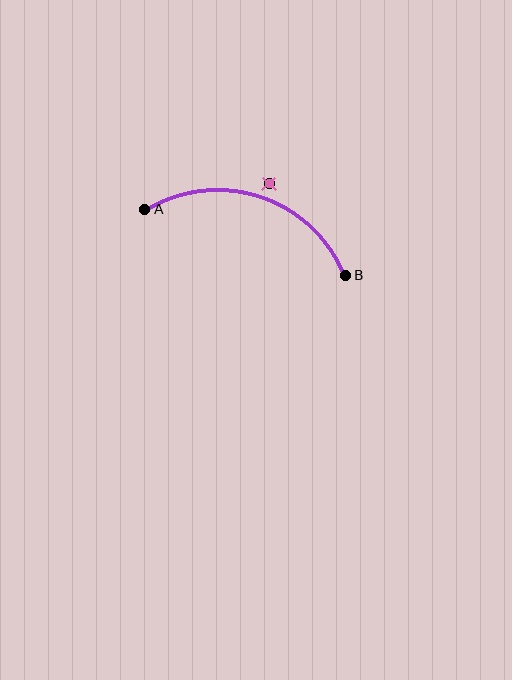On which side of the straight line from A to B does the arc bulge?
The arc bulges above the straight line connecting A and B.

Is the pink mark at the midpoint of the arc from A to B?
No — the pink mark does not lie on the arc at all. It sits slightly outside the curve.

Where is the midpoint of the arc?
The arc midpoint is the point on the curve farthest from the straight line joining A and B. It sits above that line.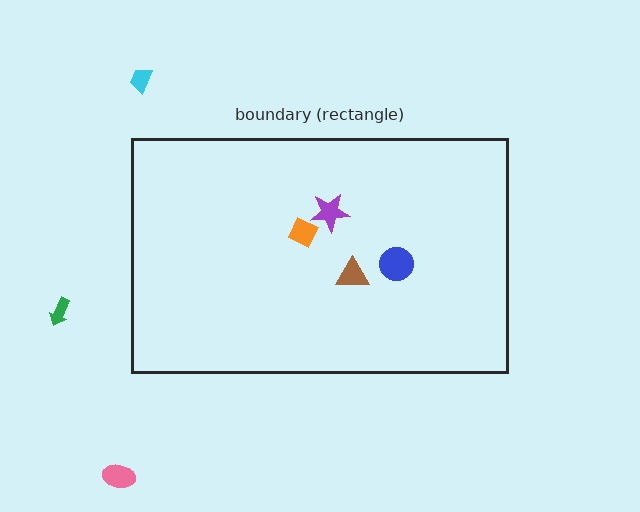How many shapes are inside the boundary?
4 inside, 3 outside.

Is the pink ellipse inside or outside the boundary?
Outside.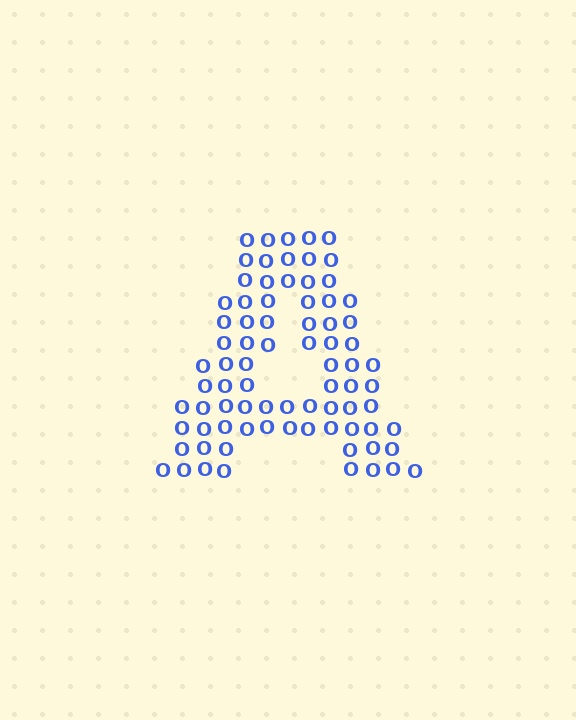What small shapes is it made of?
It is made of small letter O's.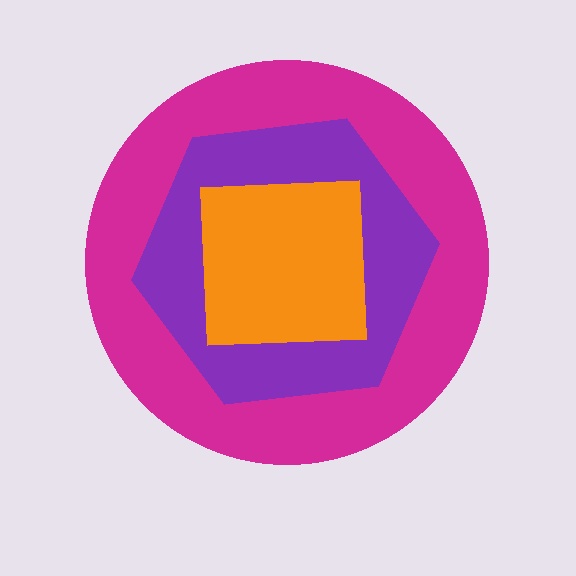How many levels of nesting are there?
3.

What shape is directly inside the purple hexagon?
The orange square.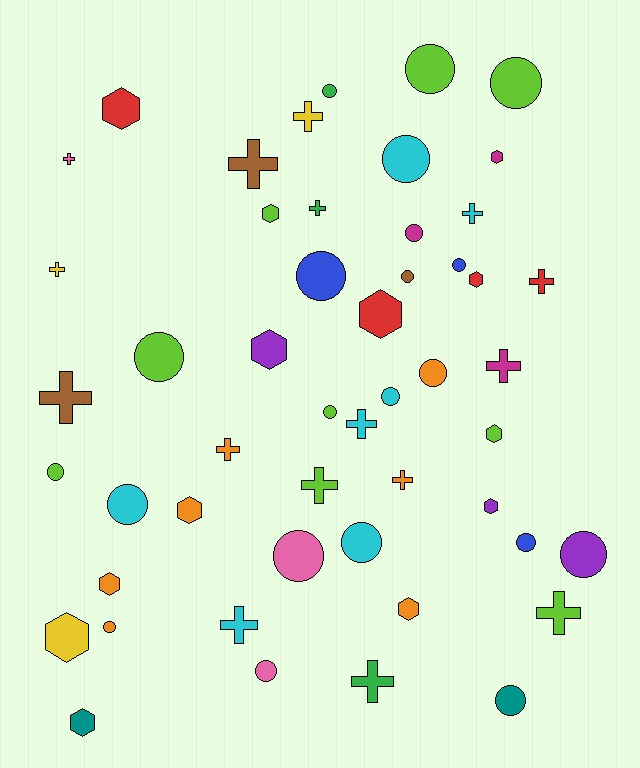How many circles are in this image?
There are 21 circles.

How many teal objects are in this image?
There are 2 teal objects.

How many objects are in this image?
There are 50 objects.